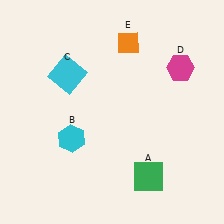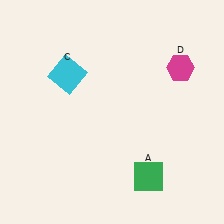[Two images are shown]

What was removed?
The cyan hexagon (B), the orange diamond (E) were removed in Image 2.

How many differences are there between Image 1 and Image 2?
There are 2 differences between the two images.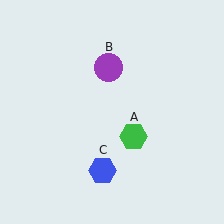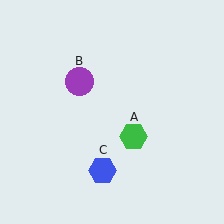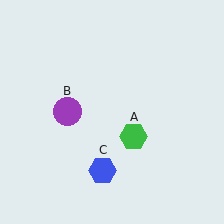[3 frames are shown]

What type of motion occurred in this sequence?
The purple circle (object B) rotated counterclockwise around the center of the scene.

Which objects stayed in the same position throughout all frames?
Green hexagon (object A) and blue hexagon (object C) remained stationary.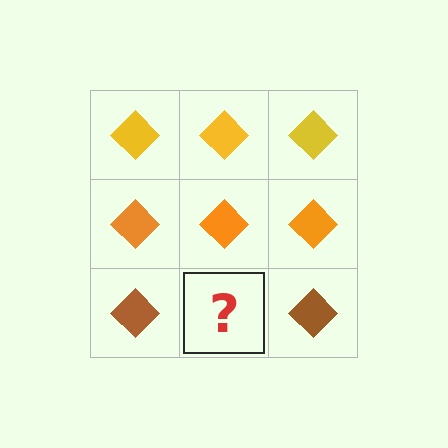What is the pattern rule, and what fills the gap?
The rule is that each row has a consistent color. The gap should be filled with a brown diamond.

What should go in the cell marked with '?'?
The missing cell should contain a brown diamond.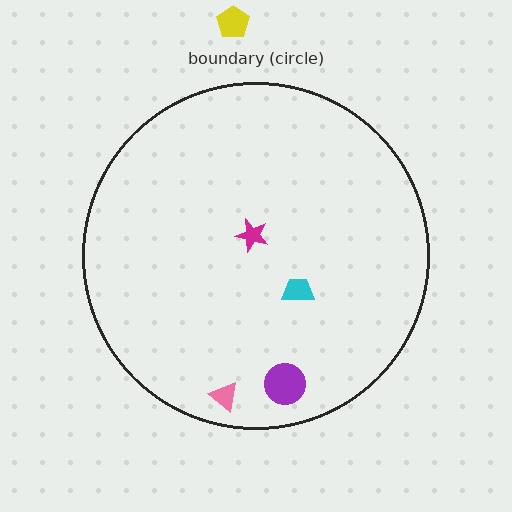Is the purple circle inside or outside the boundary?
Inside.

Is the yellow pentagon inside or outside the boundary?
Outside.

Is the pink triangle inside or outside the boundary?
Inside.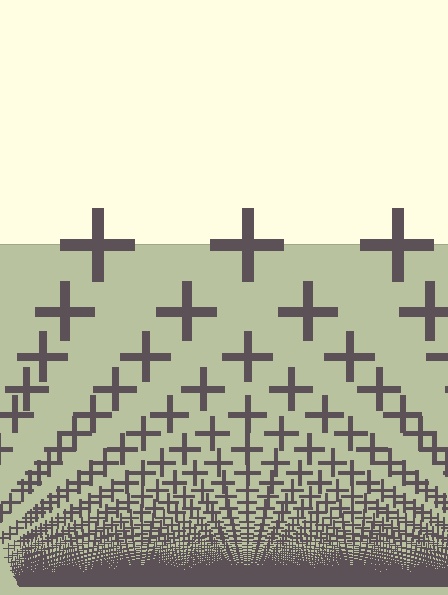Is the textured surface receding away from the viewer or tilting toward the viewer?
The surface appears to tilt toward the viewer. Texture elements get larger and sparser toward the top.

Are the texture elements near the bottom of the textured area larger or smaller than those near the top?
Smaller. The gradient is inverted — elements near the bottom are smaller and denser.